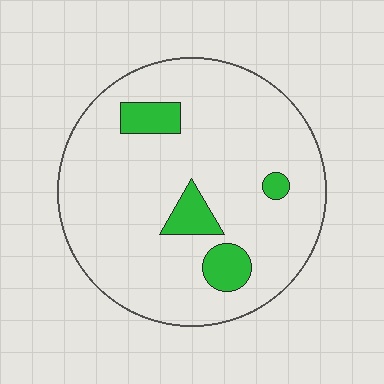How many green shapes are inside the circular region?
4.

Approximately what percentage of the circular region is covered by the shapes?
Approximately 10%.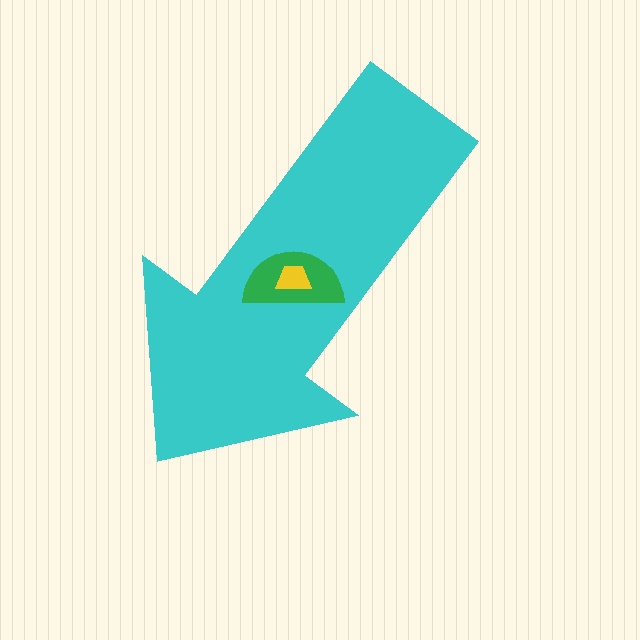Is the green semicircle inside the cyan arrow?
Yes.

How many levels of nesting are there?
3.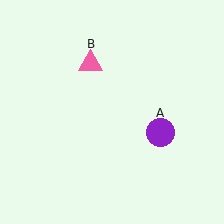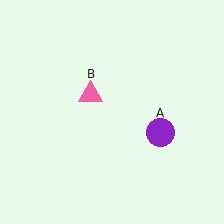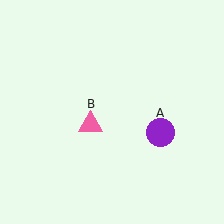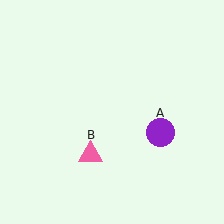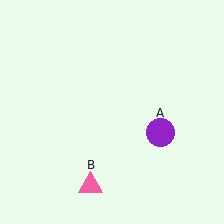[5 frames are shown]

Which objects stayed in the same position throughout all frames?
Purple circle (object A) remained stationary.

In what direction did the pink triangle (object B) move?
The pink triangle (object B) moved down.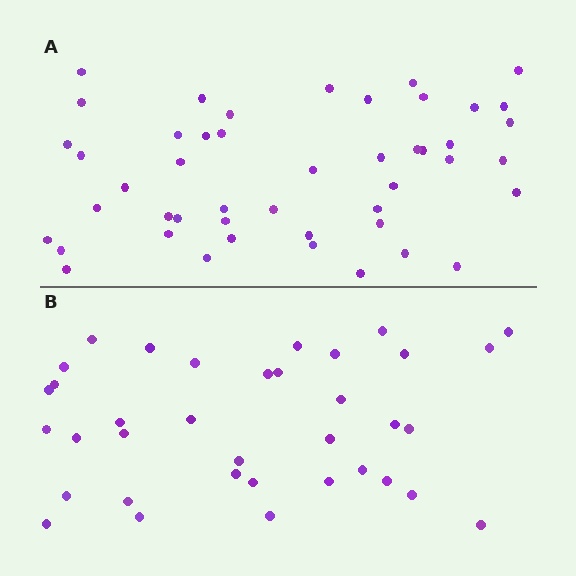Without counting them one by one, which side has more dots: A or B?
Region A (the top region) has more dots.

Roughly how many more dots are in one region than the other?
Region A has roughly 12 or so more dots than region B.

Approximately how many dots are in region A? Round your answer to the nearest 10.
About 50 dots. (The exact count is 47, which rounds to 50.)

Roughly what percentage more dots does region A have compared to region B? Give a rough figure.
About 30% more.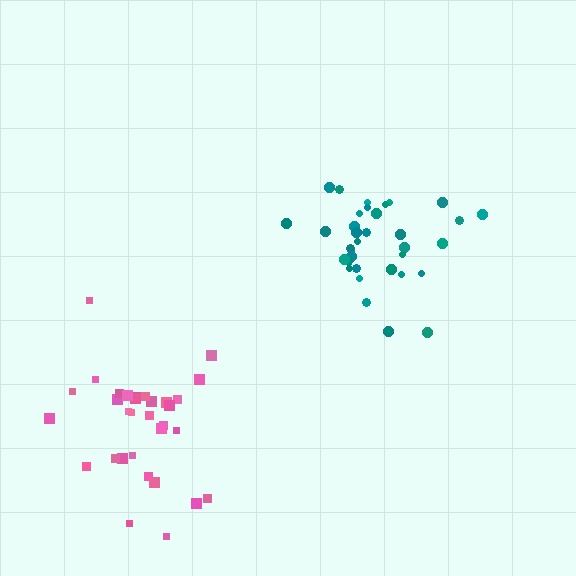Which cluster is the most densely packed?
Teal.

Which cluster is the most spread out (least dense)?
Pink.